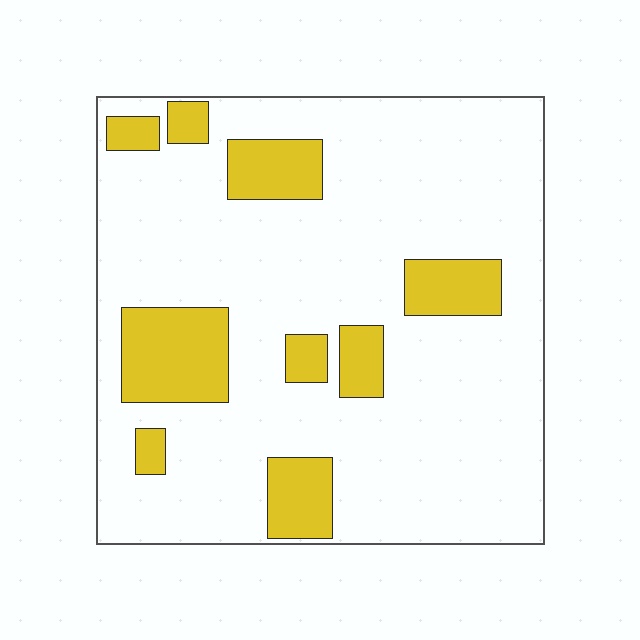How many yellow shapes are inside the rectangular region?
9.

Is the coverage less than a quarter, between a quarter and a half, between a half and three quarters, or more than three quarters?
Less than a quarter.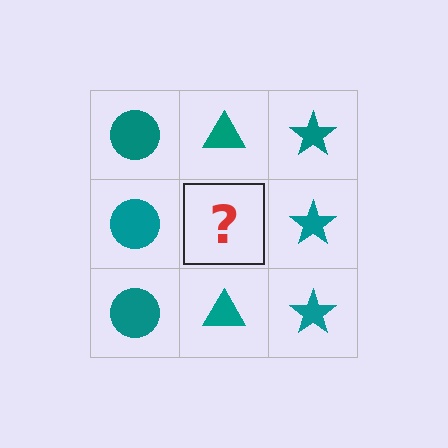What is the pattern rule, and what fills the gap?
The rule is that each column has a consistent shape. The gap should be filled with a teal triangle.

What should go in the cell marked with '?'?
The missing cell should contain a teal triangle.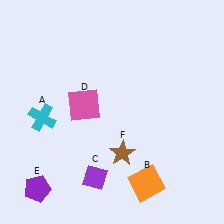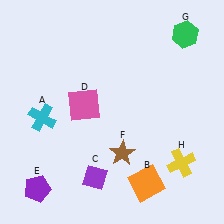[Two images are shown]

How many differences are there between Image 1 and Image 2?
There are 2 differences between the two images.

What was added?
A green hexagon (G), a yellow cross (H) were added in Image 2.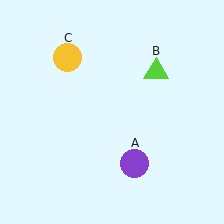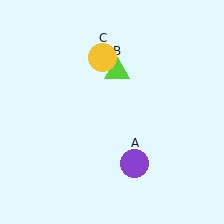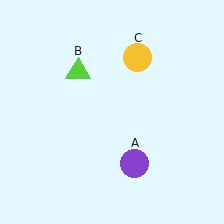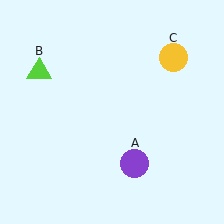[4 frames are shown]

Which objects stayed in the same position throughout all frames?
Purple circle (object A) remained stationary.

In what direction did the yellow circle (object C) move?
The yellow circle (object C) moved right.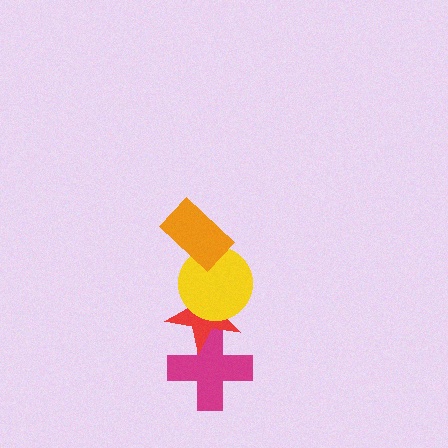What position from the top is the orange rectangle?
The orange rectangle is 1st from the top.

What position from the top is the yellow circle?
The yellow circle is 2nd from the top.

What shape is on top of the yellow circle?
The orange rectangle is on top of the yellow circle.